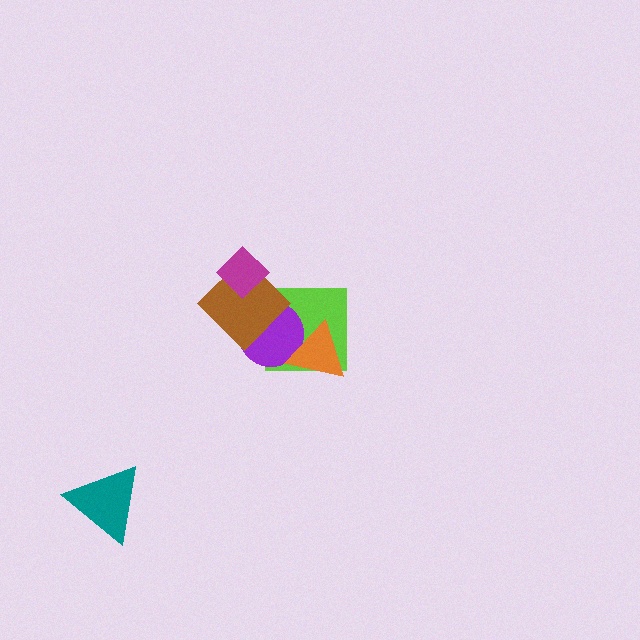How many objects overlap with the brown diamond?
3 objects overlap with the brown diamond.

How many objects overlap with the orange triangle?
2 objects overlap with the orange triangle.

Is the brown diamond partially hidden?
Yes, it is partially covered by another shape.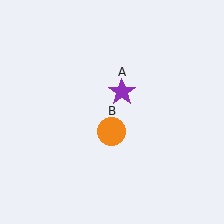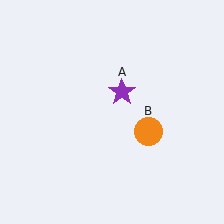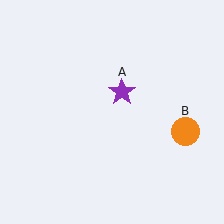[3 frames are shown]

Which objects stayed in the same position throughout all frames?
Purple star (object A) remained stationary.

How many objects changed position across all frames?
1 object changed position: orange circle (object B).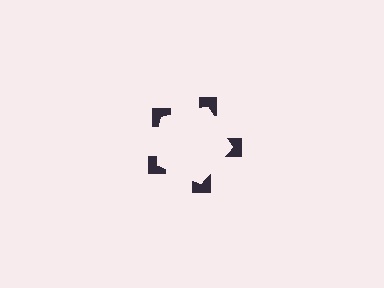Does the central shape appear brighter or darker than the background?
It typically appears slightly brighter than the background, even though no actual brightness change is drawn.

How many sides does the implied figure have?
5 sides.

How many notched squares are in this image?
There are 5 — one at each vertex of the illusory pentagon.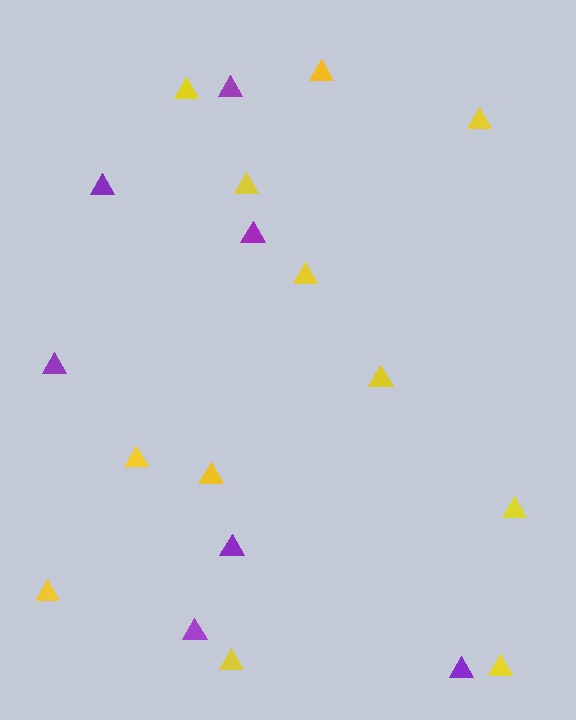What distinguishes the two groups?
There are 2 groups: one group of purple triangles (7) and one group of yellow triangles (12).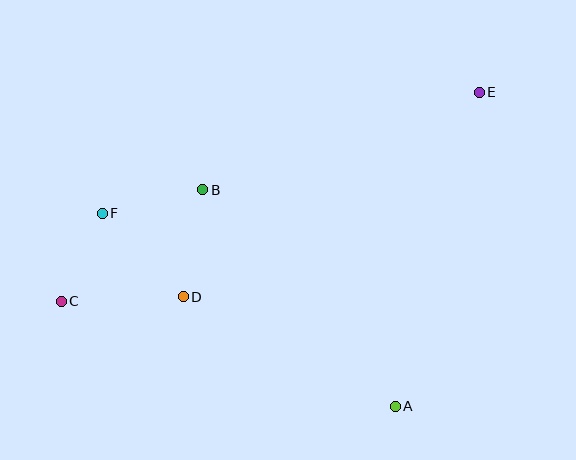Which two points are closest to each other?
Points C and F are closest to each other.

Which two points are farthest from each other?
Points C and E are farthest from each other.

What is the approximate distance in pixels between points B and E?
The distance between B and E is approximately 293 pixels.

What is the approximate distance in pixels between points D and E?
The distance between D and E is approximately 360 pixels.